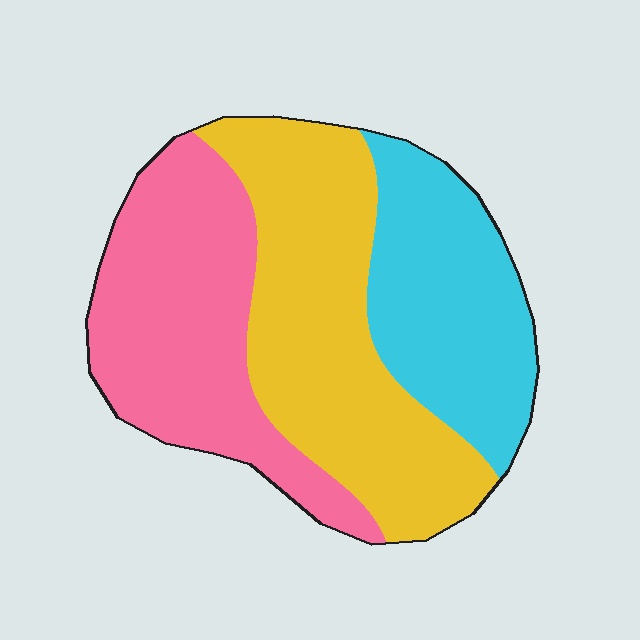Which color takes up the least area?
Cyan, at roughly 25%.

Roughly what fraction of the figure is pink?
Pink covers around 35% of the figure.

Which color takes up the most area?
Yellow, at roughly 40%.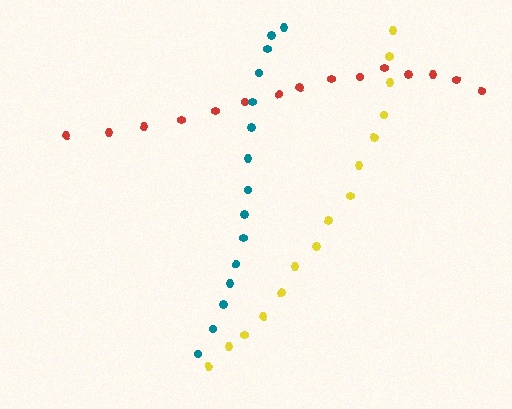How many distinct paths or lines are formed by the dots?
There are 3 distinct paths.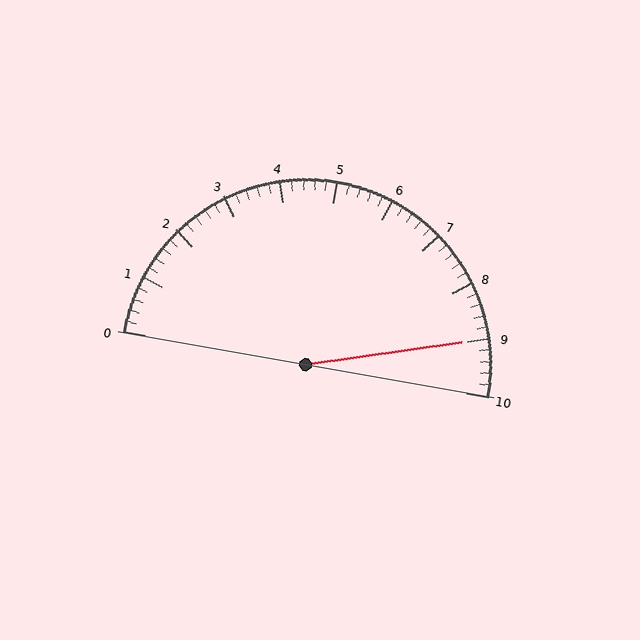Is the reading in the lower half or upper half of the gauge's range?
The reading is in the upper half of the range (0 to 10).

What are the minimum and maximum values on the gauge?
The gauge ranges from 0 to 10.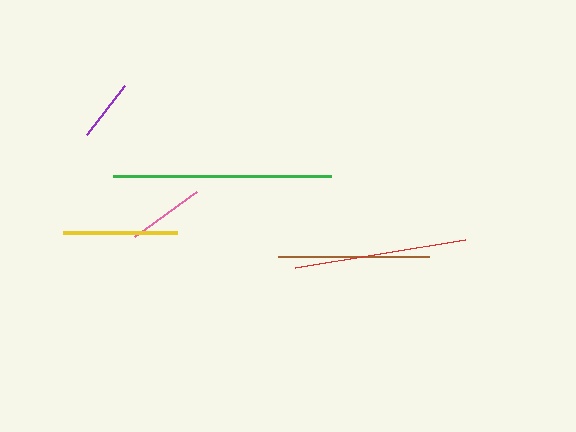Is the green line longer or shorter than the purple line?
The green line is longer than the purple line.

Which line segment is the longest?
The green line is the longest at approximately 218 pixels.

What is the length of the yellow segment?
The yellow segment is approximately 114 pixels long.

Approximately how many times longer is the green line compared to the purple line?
The green line is approximately 3.5 times the length of the purple line.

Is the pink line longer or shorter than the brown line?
The brown line is longer than the pink line.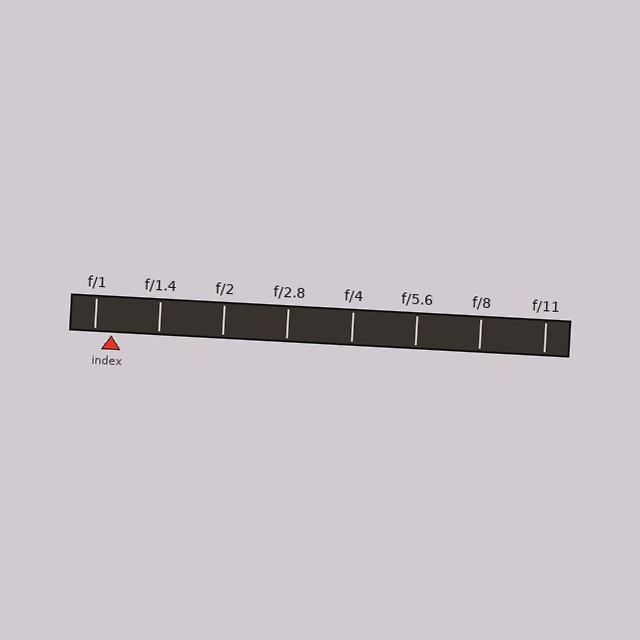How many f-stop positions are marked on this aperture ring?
There are 8 f-stop positions marked.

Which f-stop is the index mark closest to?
The index mark is closest to f/1.